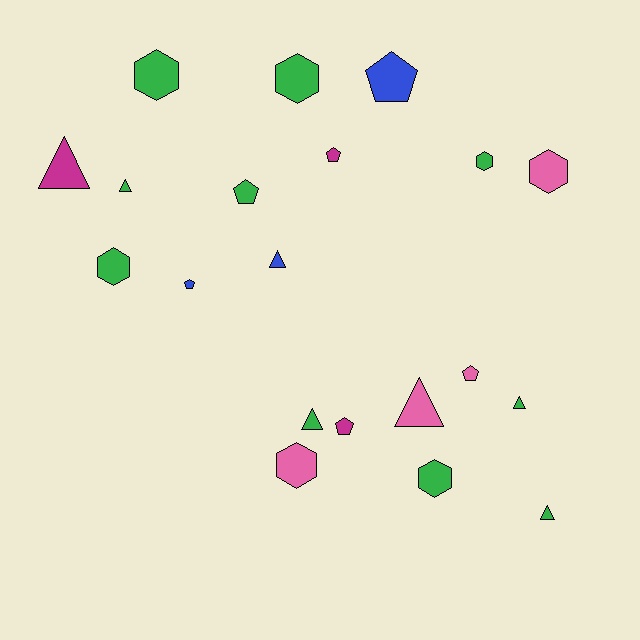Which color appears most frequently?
Green, with 10 objects.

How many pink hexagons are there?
There are 2 pink hexagons.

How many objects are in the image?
There are 20 objects.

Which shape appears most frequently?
Hexagon, with 7 objects.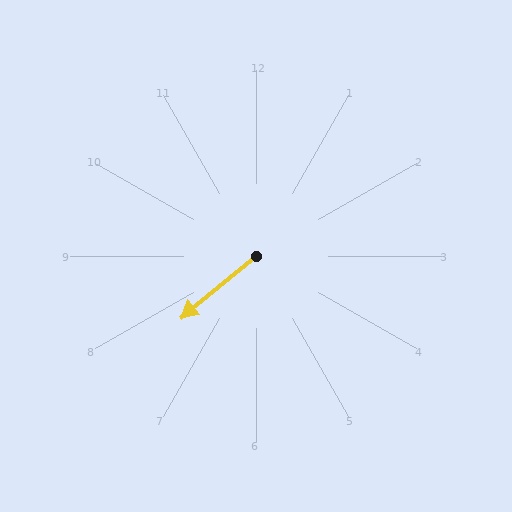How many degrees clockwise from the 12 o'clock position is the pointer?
Approximately 231 degrees.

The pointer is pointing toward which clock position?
Roughly 8 o'clock.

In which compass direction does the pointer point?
Southwest.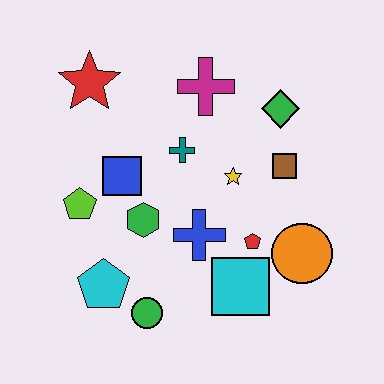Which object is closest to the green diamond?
The brown square is closest to the green diamond.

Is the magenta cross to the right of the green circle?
Yes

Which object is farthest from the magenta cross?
The green circle is farthest from the magenta cross.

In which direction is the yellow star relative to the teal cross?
The yellow star is to the right of the teal cross.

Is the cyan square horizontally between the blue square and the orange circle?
Yes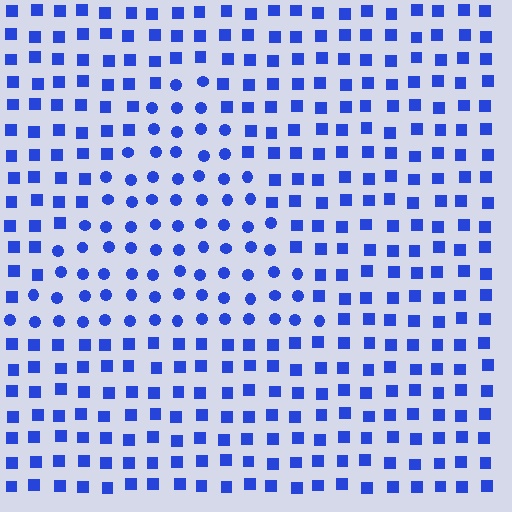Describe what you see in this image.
The image is filled with small blue elements arranged in a uniform grid. A triangle-shaped region contains circles, while the surrounding area contains squares. The boundary is defined purely by the change in element shape.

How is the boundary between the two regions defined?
The boundary is defined by a change in element shape: circles inside vs. squares outside. All elements share the same color and spacing.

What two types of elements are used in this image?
The image uses circles inside the triangle region and squares outside it.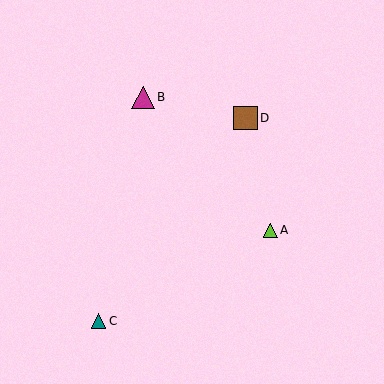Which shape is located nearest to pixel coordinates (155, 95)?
The magenta triangle (labeled B) at (143, 98) is nearest to that location.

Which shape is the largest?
The brown square (labeled D) is the largest.